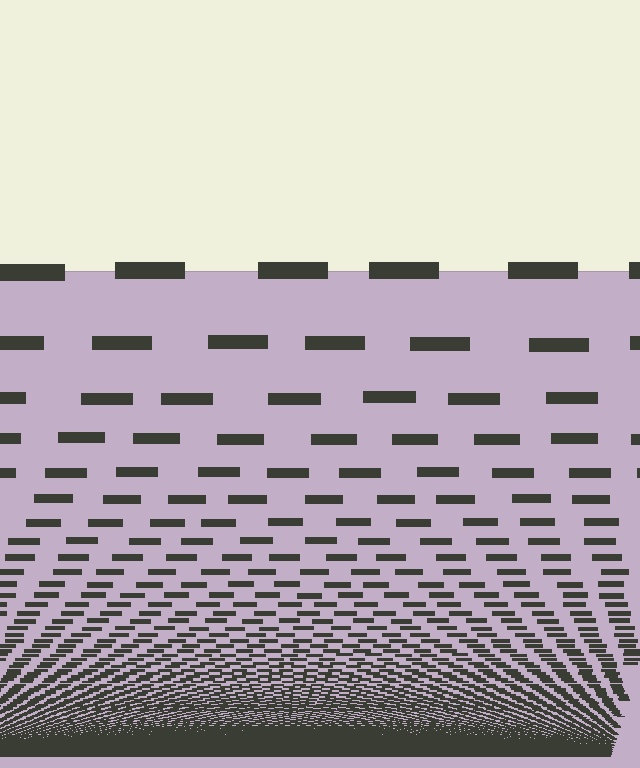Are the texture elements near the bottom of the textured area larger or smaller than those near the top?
Smaller. The gradient is inverted — elements near the bottom are smaller and denser.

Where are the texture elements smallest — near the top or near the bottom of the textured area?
Near the bottom.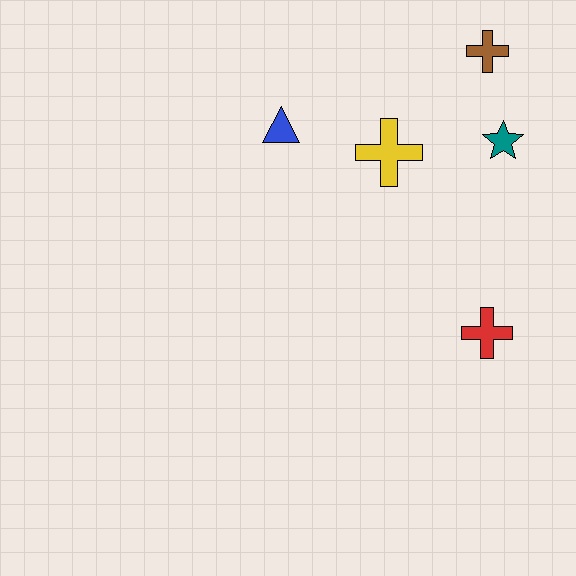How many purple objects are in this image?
There are no purple objects.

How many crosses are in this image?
There are 3 crosses.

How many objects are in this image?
There are 5 objects.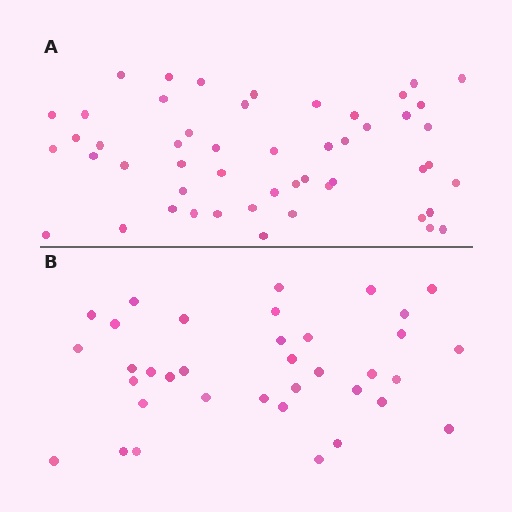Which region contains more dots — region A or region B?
Region A (the top region) has more dots.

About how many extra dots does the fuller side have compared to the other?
Region A has approximately 15 more dots than region B.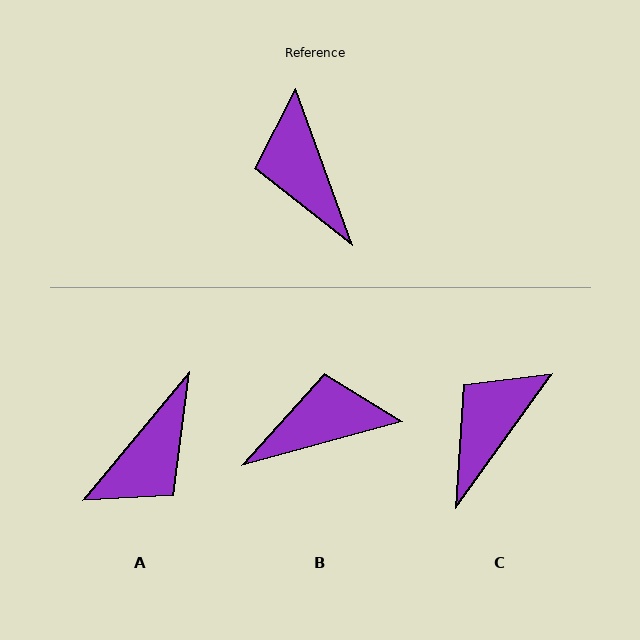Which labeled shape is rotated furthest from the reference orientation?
A, about 120 degrees away.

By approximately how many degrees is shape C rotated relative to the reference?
Approximately 56 degrees clockwise.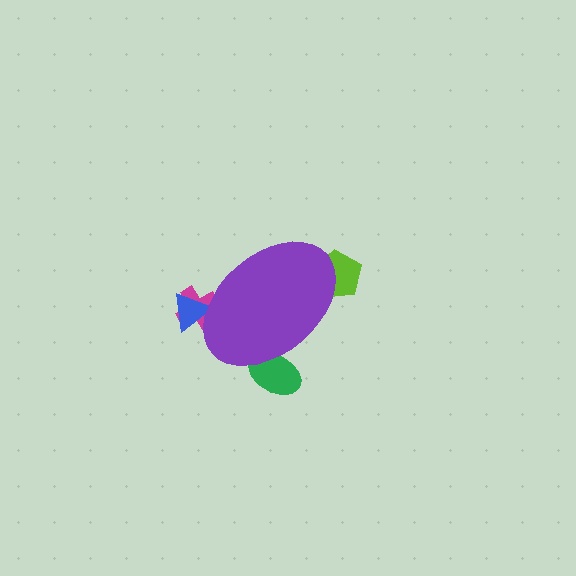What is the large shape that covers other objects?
A purple ellipse.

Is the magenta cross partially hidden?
Yes, the magenta cross is partially hidden behind the purple ellipse.